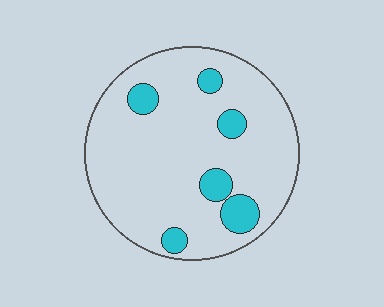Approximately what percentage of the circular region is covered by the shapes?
Approximately 15%.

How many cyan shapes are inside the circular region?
6.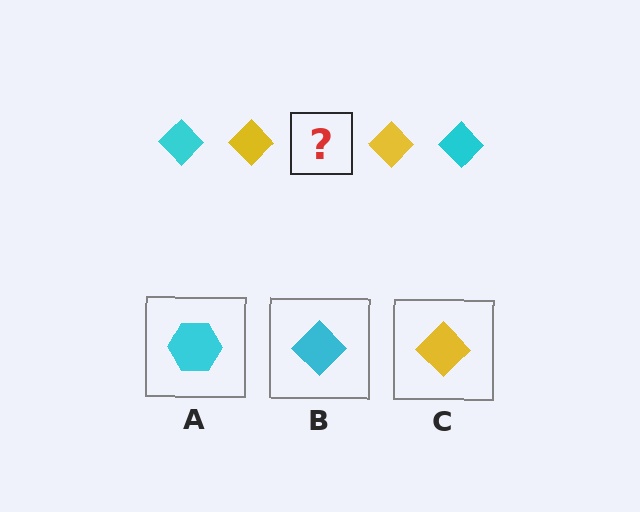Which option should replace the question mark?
Option B.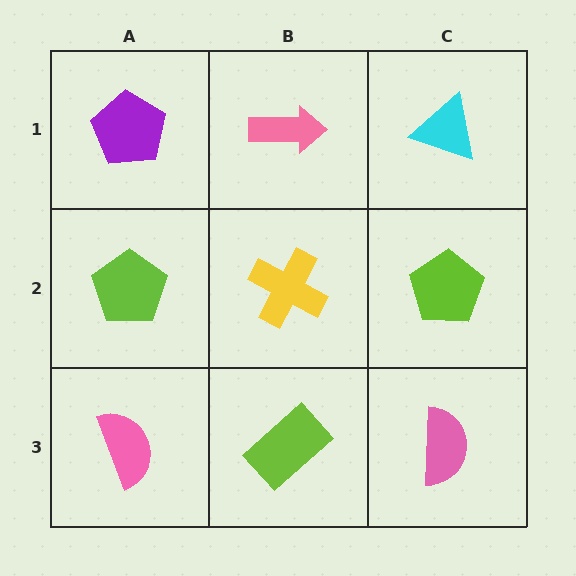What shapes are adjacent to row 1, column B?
A yellow cross (row 2, column B), a purple pentagon (row 1, column A), a cyan triangle (row 1, column C).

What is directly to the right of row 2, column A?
A yellow cross.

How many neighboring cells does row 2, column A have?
3.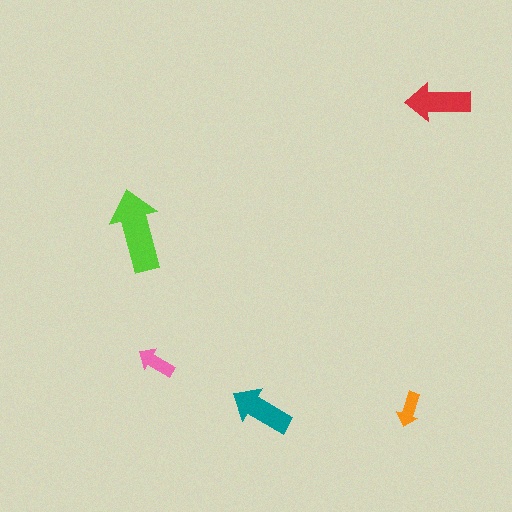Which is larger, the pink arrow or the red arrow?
The red one.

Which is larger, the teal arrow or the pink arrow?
The teal one.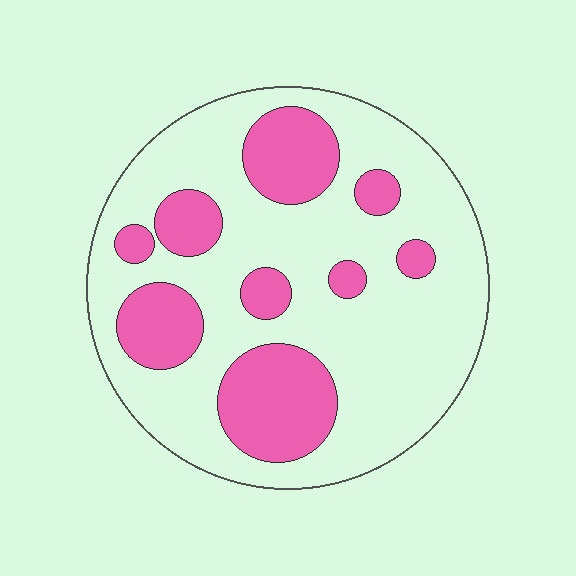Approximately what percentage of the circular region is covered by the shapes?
Approximately 30%.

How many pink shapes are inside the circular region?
9.